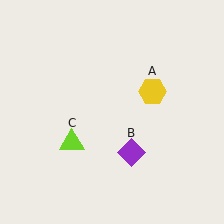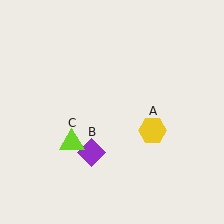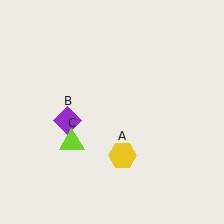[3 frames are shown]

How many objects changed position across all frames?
2 objects changed position: yellow hexagon (object A), purple diamond (object B).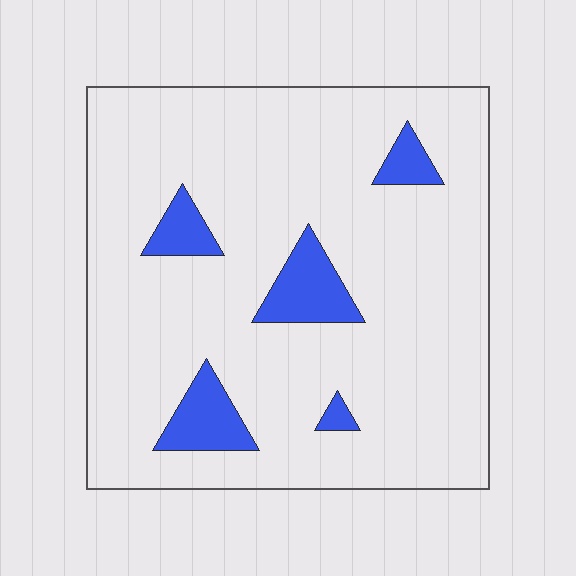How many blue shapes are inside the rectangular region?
5.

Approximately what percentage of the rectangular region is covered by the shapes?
Approximately 10%.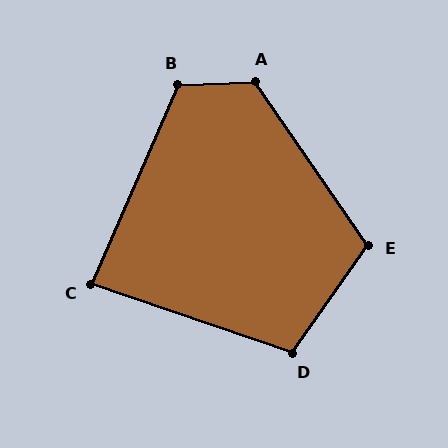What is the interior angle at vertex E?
Approximately 110 degrees (obtuse).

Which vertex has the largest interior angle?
A, at approximately 122 degrees.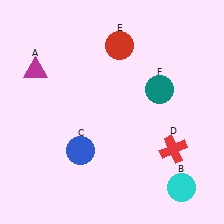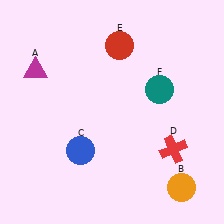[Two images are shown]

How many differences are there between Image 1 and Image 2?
There is 1 difference between the two images.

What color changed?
The circle (B) changed from cyan in Image 1 to orange in Image 2.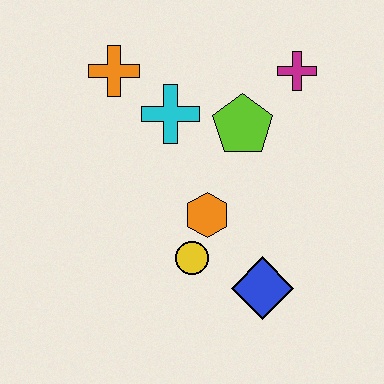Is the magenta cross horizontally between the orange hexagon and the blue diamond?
No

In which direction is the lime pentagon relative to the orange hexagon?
The lime pentagon is above the orange hexagon.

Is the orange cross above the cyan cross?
Yes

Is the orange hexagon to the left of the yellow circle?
No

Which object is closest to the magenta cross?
The lime pentagon is closest to the magenta cross.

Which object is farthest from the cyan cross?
The blue diamond is farthest from the cyan cross.